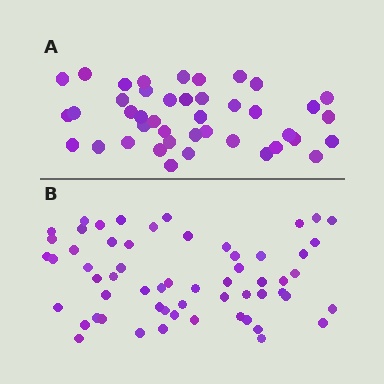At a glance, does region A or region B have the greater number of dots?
Region B (the bottom region) has more dots.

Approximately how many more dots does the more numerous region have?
Region B has approximately 15 more dots than region A.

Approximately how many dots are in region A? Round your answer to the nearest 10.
About 40 dots. (The exact count is 42, which rounds to 40.)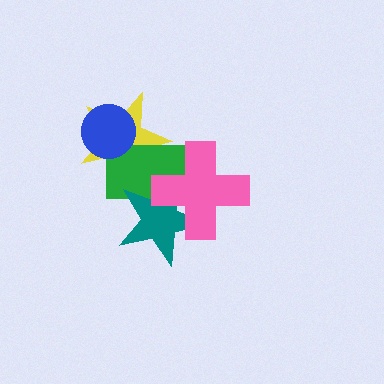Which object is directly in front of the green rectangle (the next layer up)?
The blue circle is directly in front of the green rectangle.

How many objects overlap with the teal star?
2 objects overlap with the teal star.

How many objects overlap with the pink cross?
2 objects overlap with the pink cross.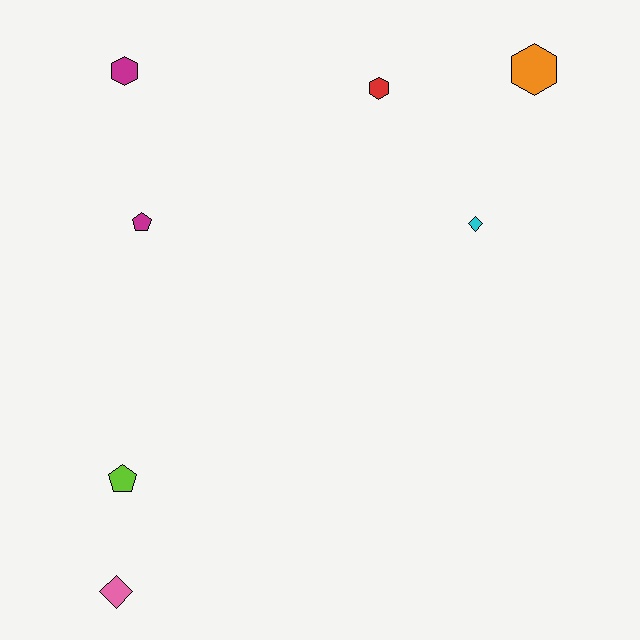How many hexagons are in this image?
There are 3 hexagons.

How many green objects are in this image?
There are no green objects.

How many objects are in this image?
There are 7 objects.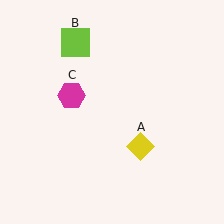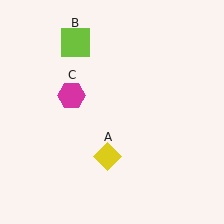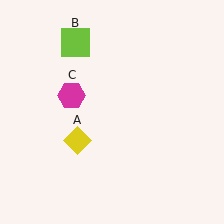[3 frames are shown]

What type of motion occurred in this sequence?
The yellow diamond (object A) rotated clockwise around the center of the scene.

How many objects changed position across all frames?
1 object changed position: yellow diamond (object A).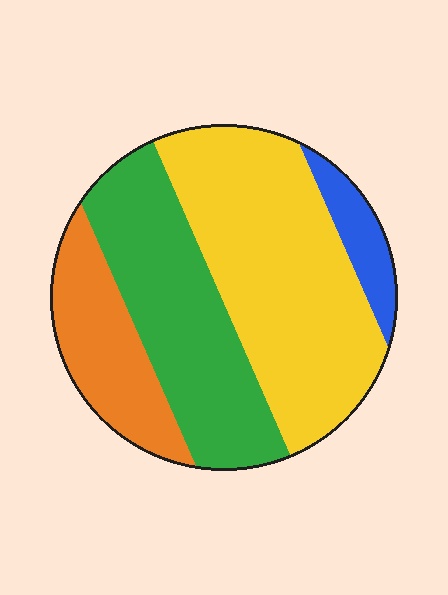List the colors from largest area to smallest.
From largest to smallest: yellow, green, orange, blue.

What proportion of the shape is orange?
Orange takes up about one sixth (1/6) of the shape.